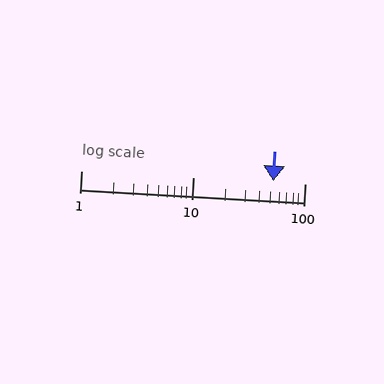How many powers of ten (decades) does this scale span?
The scale spans 2 decades, from 1 to 100.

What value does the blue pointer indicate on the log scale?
The pointer indicates approximately 52.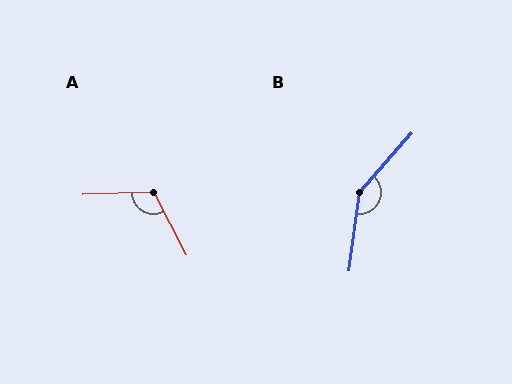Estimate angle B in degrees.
Approximately 146 degrees.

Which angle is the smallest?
A, at approximately 116 degrees.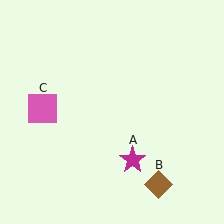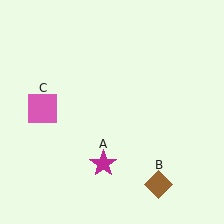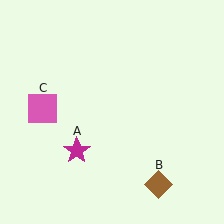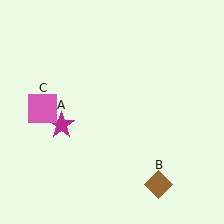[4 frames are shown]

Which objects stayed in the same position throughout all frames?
Brown diamond (object B) and pink square (object C) remained stationary.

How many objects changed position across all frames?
1 object changed position: magenta star (object A).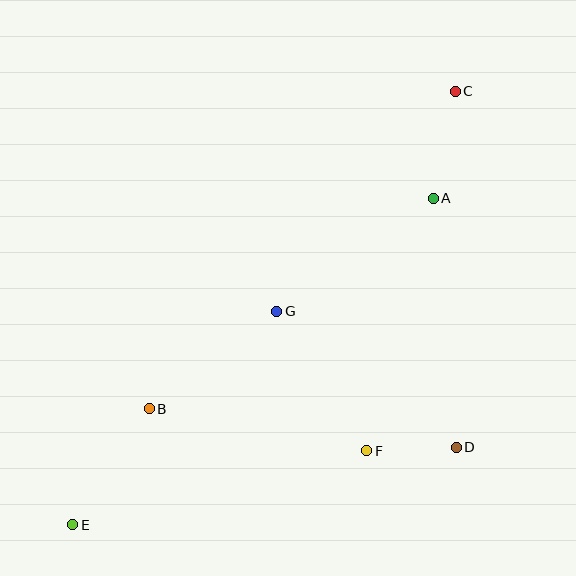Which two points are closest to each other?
Points D and F are closest to each other.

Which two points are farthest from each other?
Points C and E are farthest from each other.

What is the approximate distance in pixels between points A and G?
The distance between A and G is approximately 193 pixels.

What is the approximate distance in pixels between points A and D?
The distance between A and D is approximately 250 pixels.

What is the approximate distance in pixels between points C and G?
The distance between C and G is approximately 284 pixels.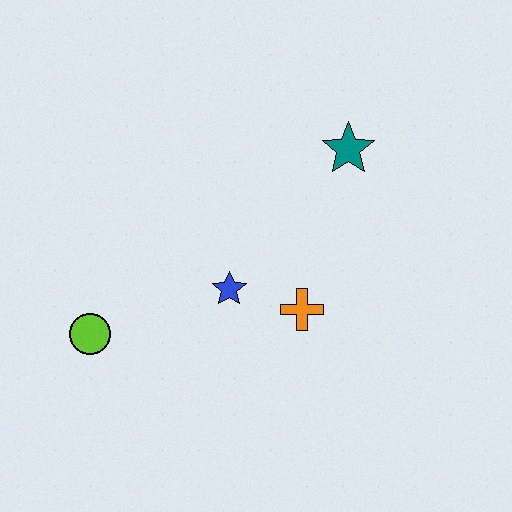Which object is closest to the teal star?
The orange cross is closest to the teal star.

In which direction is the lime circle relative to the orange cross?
The lime circle is to the left of the orange cross.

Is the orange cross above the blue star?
No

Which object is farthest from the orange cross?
The lime circle is farthest from the orange cross.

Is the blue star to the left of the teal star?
Yes